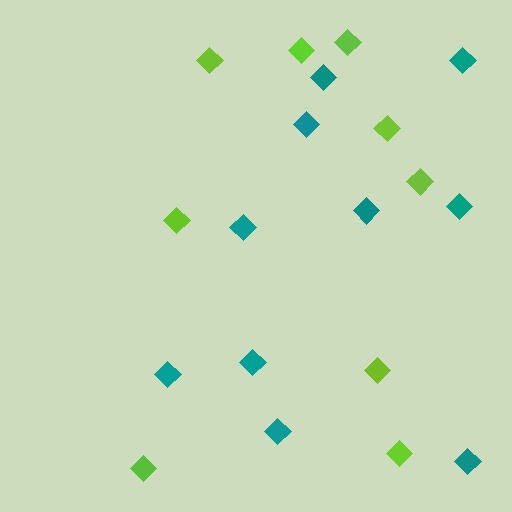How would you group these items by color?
There are 2 groups: one group of lime diamonds (9) and one group of teal diamonds (10).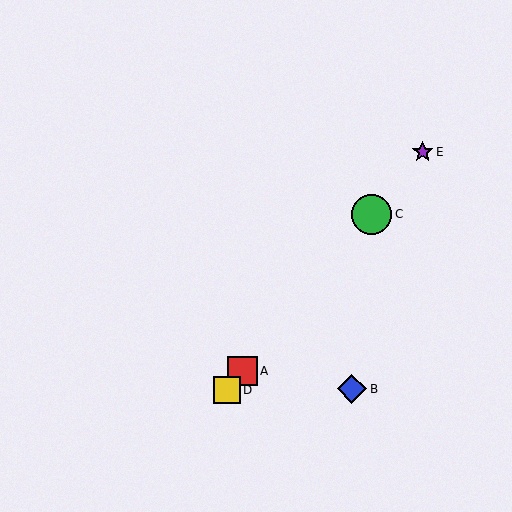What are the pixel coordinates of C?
Object C is at (372, 214).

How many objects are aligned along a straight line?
4 objects (A, C, D, E) are aligned along a straight line.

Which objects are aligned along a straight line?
Objects A, C, D, E are aligned along a straight line.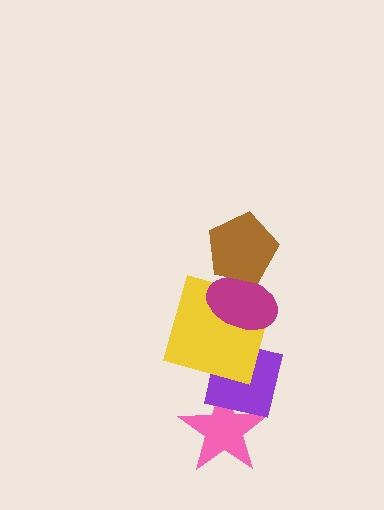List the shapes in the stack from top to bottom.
From top to bottom: the brown pentagon, the magenta ellipse, the yellow square, the purple square, the pink star.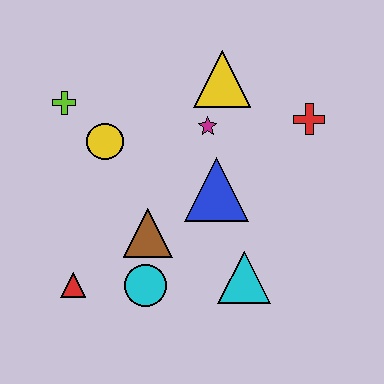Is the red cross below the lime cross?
Yes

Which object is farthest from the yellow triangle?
The red triangle is farthest from the yellow triangle.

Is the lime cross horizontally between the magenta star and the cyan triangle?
No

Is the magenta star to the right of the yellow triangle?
No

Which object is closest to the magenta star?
The yellow triangle is closest to the magenta star.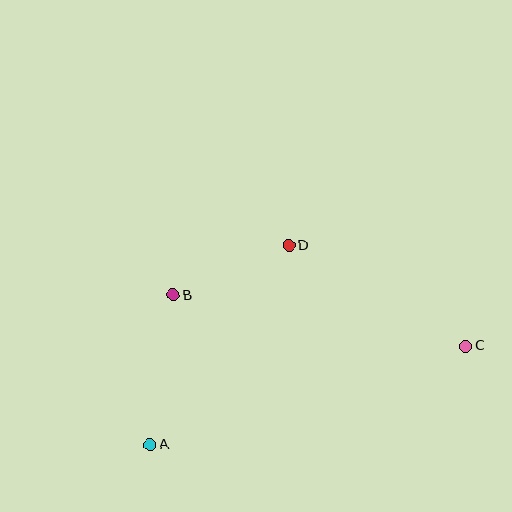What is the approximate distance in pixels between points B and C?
The distance between B and C is approximately 297 pixels.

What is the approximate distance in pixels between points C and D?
The distance between C and D is approximately 203 pixels.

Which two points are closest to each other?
Points B and D are closest to each other.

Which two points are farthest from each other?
Points A and C are farthest from each other.